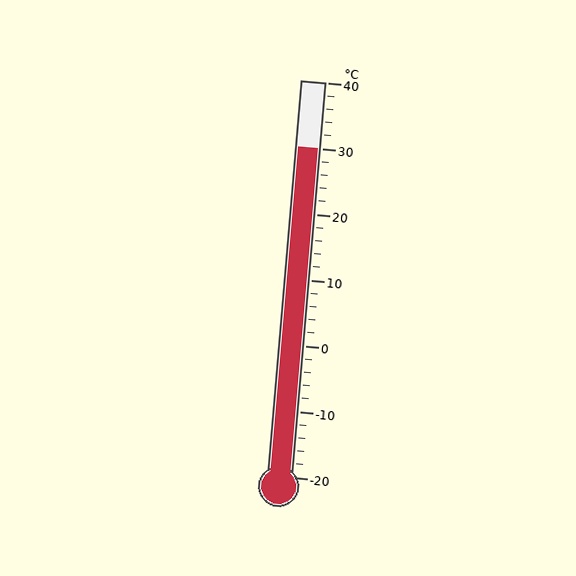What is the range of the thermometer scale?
The thermometer scale ranges from -20°C to 40°C.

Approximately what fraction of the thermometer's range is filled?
The thermometer is filled to approximately 85% of its range.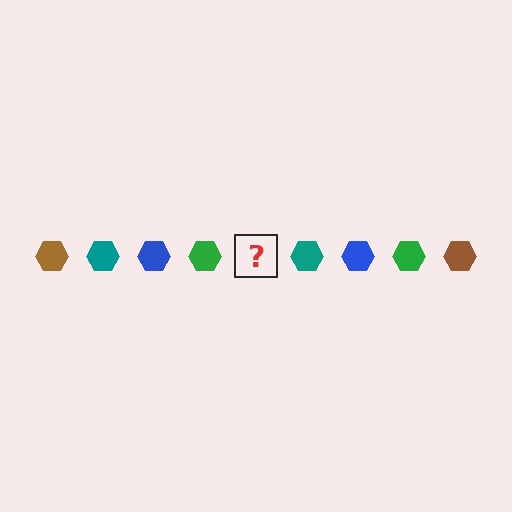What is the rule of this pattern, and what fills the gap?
The rule is that the pattern cycles through brown, teal, blue, green hexagons. The gap should be filled with a brown hexagon.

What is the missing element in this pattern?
The missing element is a brown hexagon.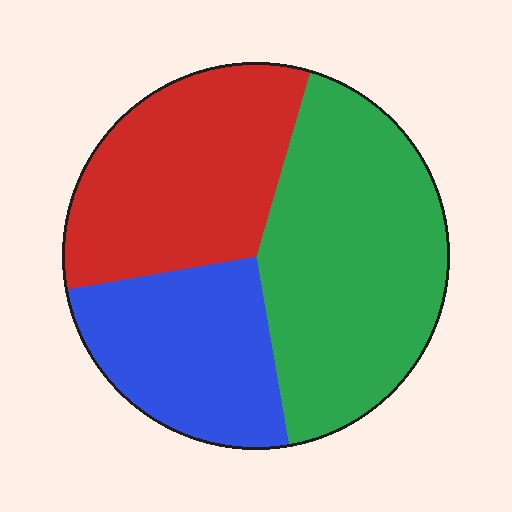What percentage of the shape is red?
Red takes up about one third (1/3) of the shape.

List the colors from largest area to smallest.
From largest to smallest: green, red, blue.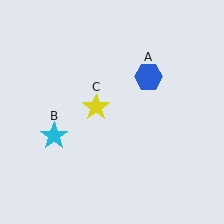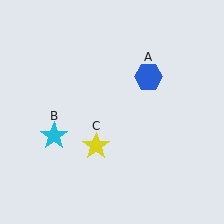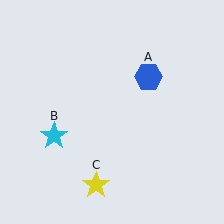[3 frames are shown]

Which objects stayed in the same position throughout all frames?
Blue hexagon (object A) and cyan star (object B) remained stationary.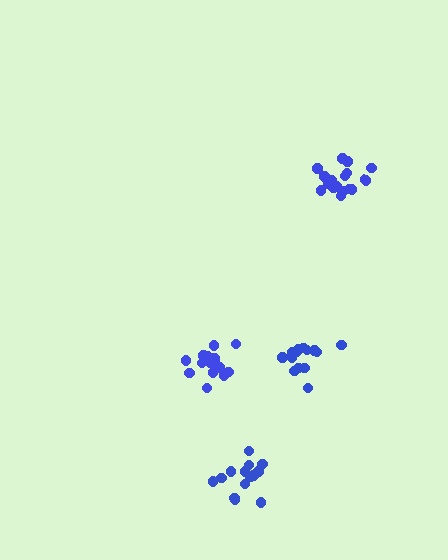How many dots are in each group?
Group 1: 18 dots, Group 2: 18 dots, Group 3: 15 dots, Group 4: 14 dots (65 total).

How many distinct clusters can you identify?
There are 4 distinct clusters.